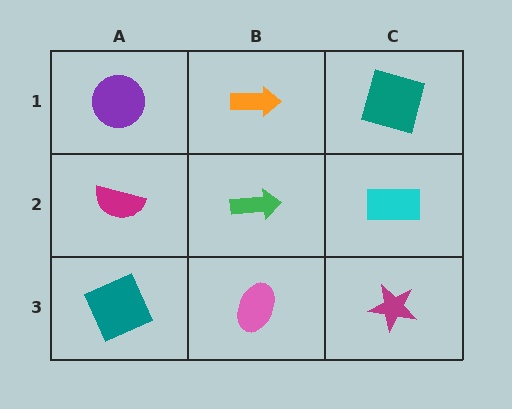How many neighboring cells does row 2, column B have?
4.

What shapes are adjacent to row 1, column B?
A green arrow (row 2, column B), a purple circle (row 1, column A), a teal square (row 1, column C).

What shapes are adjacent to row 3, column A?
A magenta semicircle (row 2, column A), a pink ellipse (row 3, column B).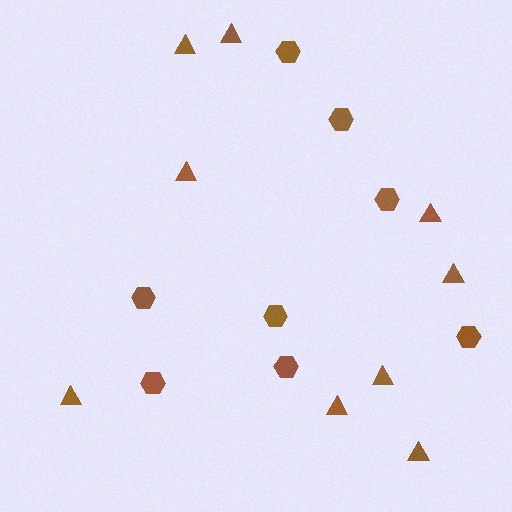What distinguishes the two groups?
There are 2 groups: one group of triangles (9) and one group of hexagons (8).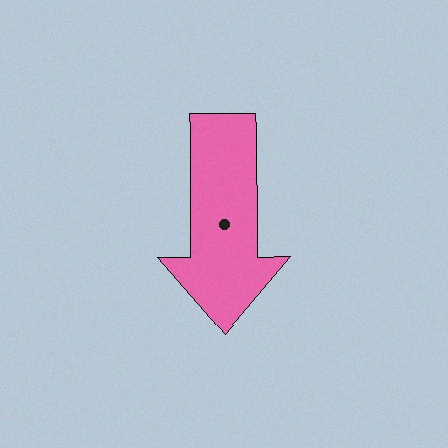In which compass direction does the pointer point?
South.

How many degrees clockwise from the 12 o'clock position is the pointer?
Approximately 180 degrees.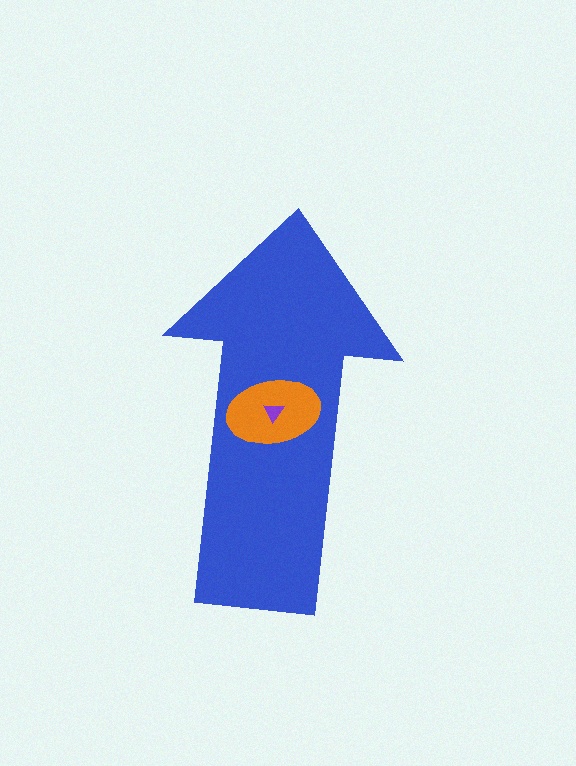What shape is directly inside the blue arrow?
The orange ellipse.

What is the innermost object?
The purple triangle.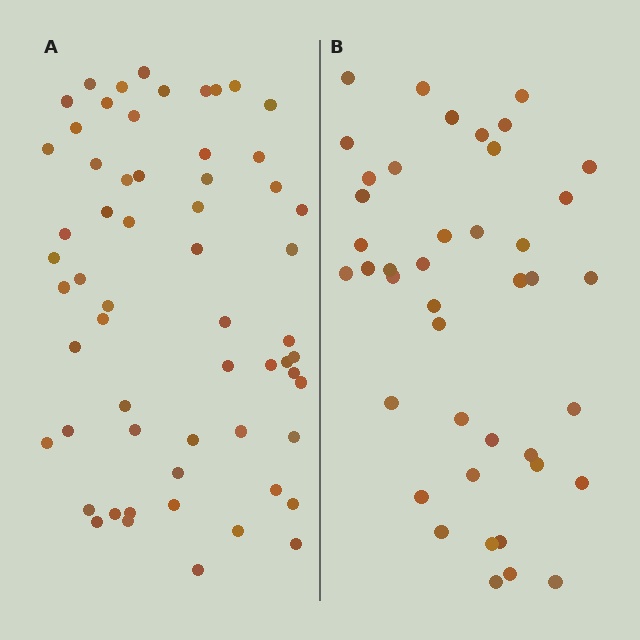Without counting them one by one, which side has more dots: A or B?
Region A (the left region) has more dots.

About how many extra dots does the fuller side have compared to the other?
Region A has approximately 20 more dots than region B.